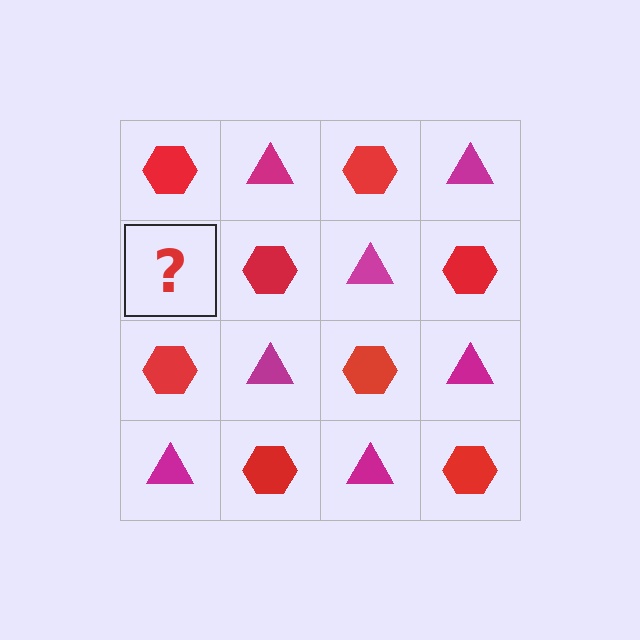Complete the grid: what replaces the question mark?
The question mark should be replaced with a magenta triangle.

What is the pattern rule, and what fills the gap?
The rule is that it alternates red hexagon and magenta triangle in a checkerboard pattern. The gap should be filled with a magenta triangle.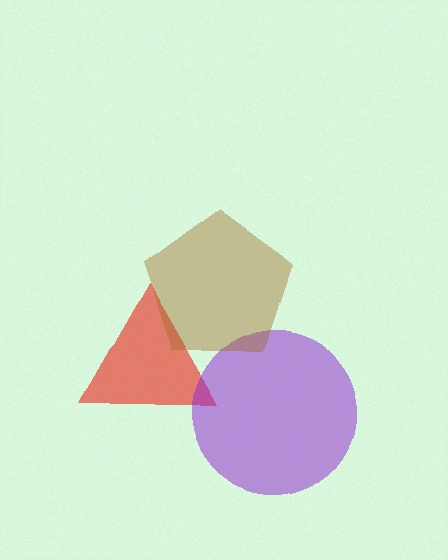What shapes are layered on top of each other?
The layered shapes are: a red triangle, a purple circle, a brown pentagon.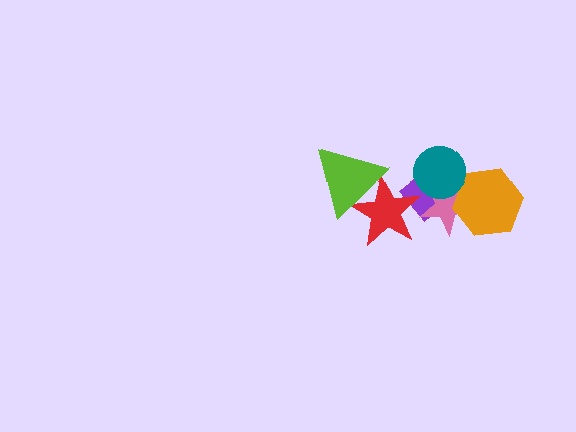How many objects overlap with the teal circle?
2 objects overlap with the teal circle.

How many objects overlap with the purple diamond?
3 objects overlap with the purple diamond.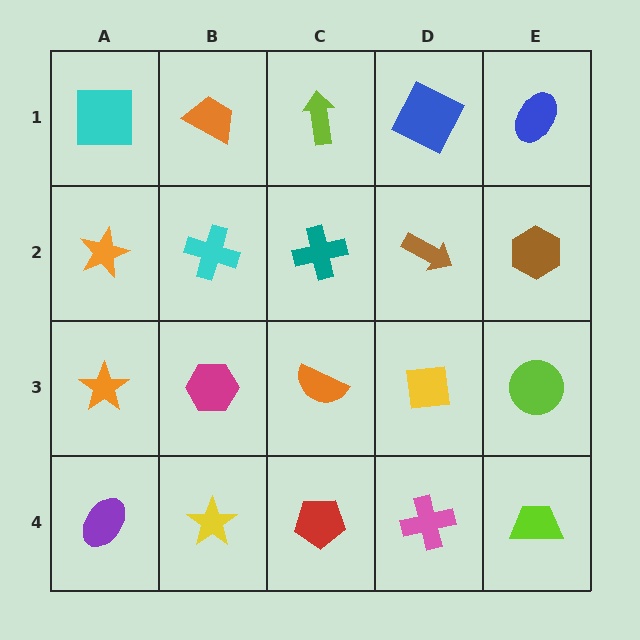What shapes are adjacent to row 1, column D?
A brown arrow (row 2, column D), a lime arrow (row 1, column C), a blue ellipse (row 1, column E).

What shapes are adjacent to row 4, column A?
An orange star (row 3, column A), a yellow star (row 4, column B).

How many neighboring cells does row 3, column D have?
4.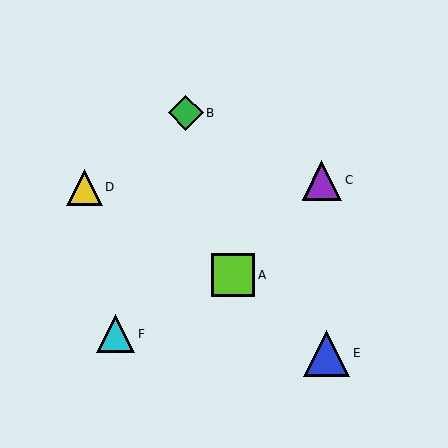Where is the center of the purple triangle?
The center of the purple triangle is at (322, 180).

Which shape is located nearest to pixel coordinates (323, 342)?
The blue triangle (labeled E) at (327, 353) is nearest to that location.